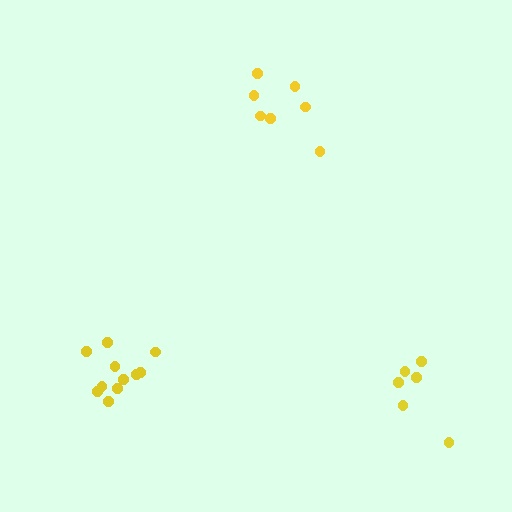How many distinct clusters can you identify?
There are 3 distinct clusters.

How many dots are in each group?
Group 1: 6 dots, Group 2: 7 dots, Group 3: 11 dots (24 total).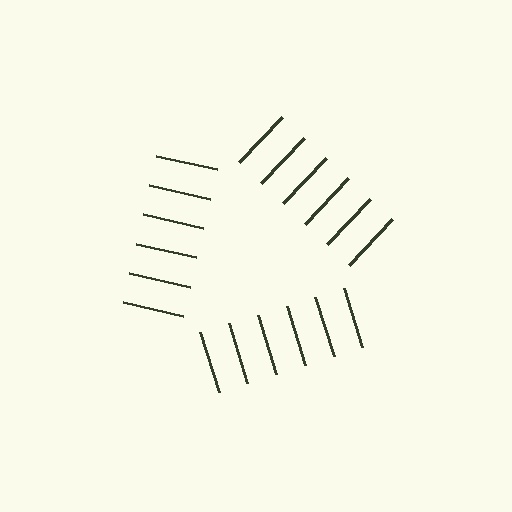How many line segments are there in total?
18 — 6 along each of the 3 edges.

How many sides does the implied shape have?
3 sides — the line-ends trace a triangle.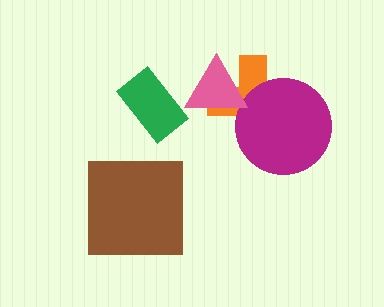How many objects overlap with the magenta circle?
1 object overlaps with the magenta circle.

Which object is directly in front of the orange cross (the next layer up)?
The magenta circle is directly in front of the orange cross.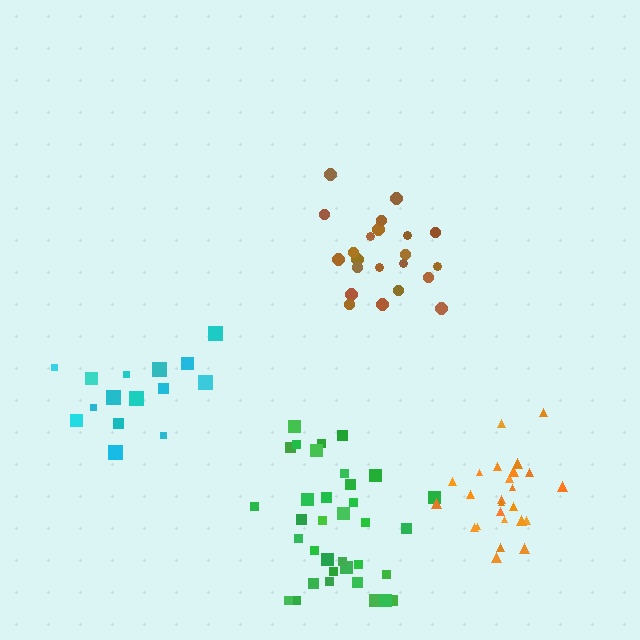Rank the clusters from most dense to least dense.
orange, brown, green, cyan.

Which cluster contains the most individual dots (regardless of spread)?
Green (35).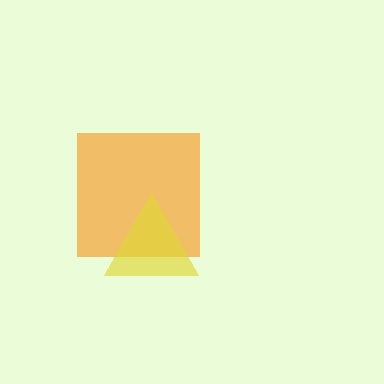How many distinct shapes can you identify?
There are 2 distinct shapes: an orange square, a yellow triangle.